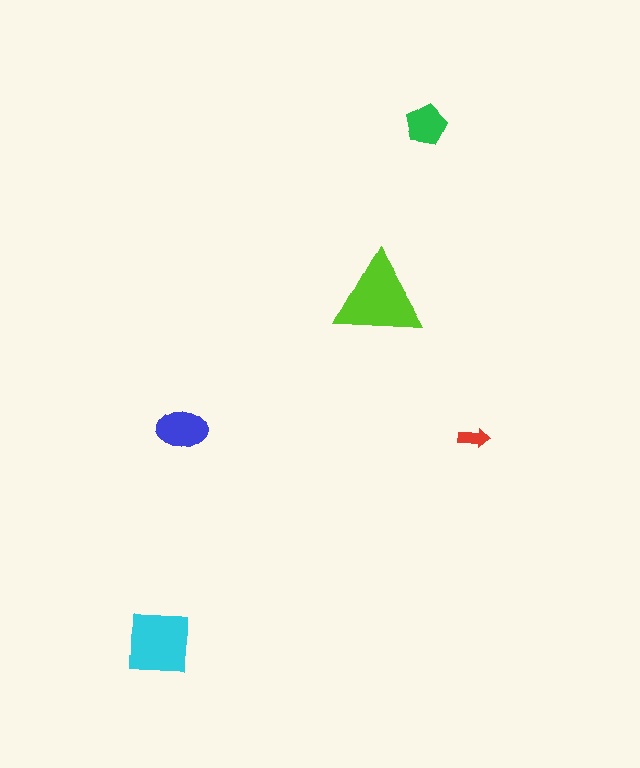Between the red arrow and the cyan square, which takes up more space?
The cyan square.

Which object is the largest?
The lime triangle.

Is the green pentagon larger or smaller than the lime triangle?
Smaller.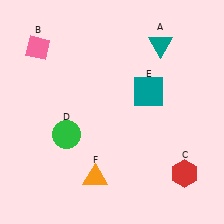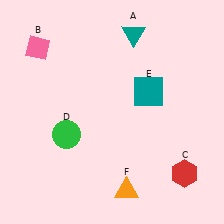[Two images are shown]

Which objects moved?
The objects that moved are: the teal triangle (A), the orange triangle (F).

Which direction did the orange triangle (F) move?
The orange triangle (F) moved right.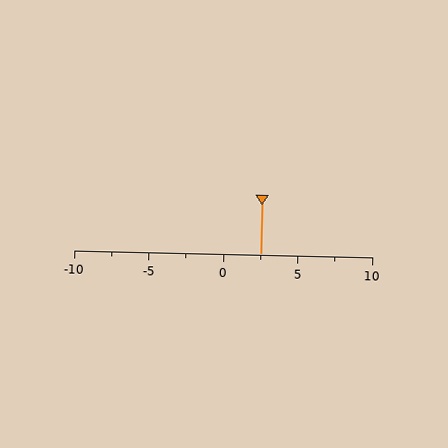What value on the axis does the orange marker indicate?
The marker indicates approximately 2.5.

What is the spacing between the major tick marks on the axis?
The major ticks are spaced 5 apart.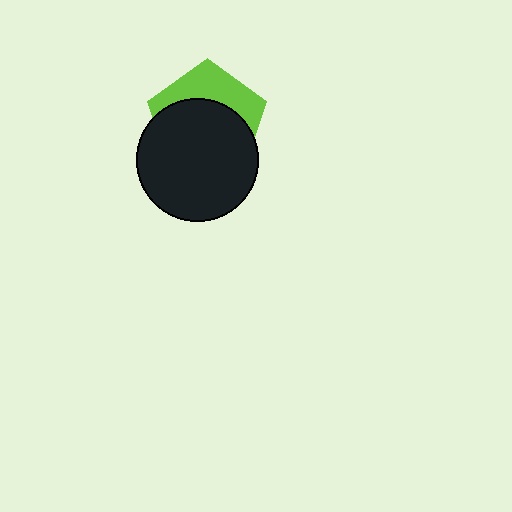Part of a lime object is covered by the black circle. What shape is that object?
It is a pentagon.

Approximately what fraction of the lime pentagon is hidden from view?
Roughly 64% of the lime pentagon is hidden behind the black circle.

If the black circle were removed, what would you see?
You would see the complete lime pentagon.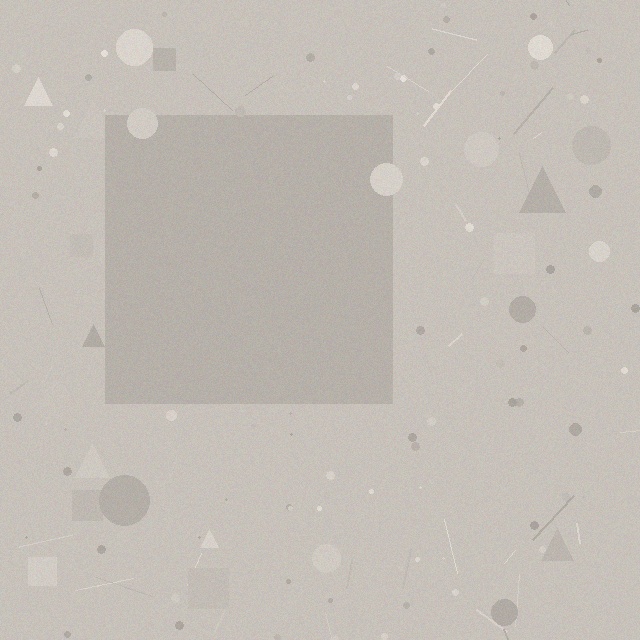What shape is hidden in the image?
A square is hidden in the image.